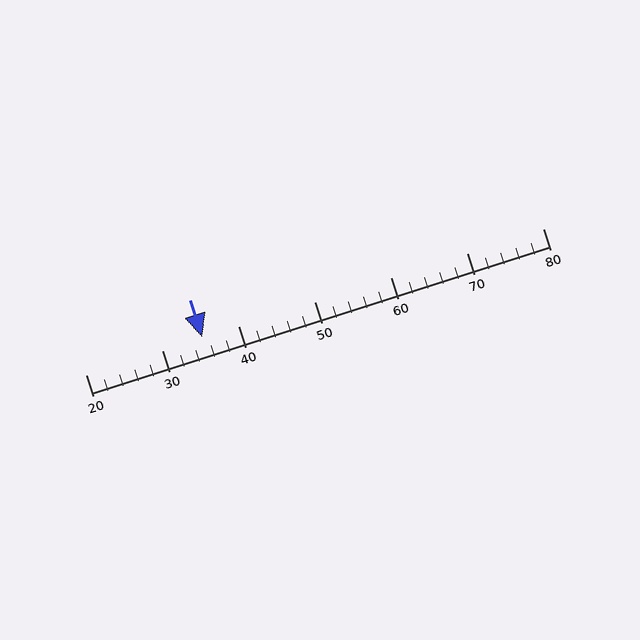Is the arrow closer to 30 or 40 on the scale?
The arrow is closer to 40.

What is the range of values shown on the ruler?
The ruler shows values from 20 to 80.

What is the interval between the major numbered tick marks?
The major tick marks are spaced 10 units apart.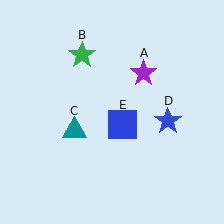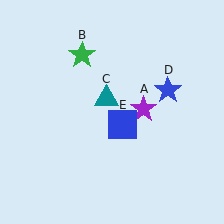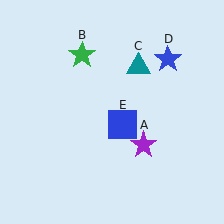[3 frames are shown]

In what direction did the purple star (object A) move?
The purple star (object A) moved down.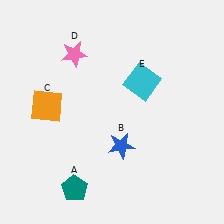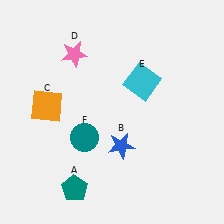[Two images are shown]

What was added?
A teal circle (F) was added in Image 2.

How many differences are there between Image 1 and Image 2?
There is 1 difference between the two images.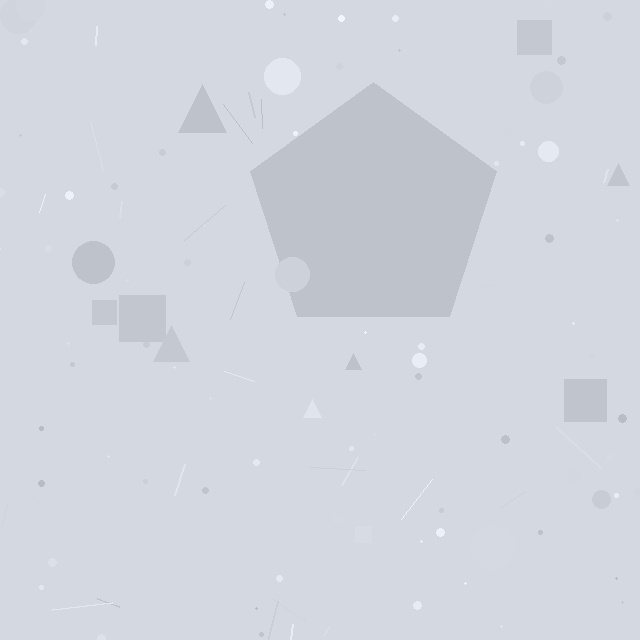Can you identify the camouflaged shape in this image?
The camouflaged shape is a pentagon.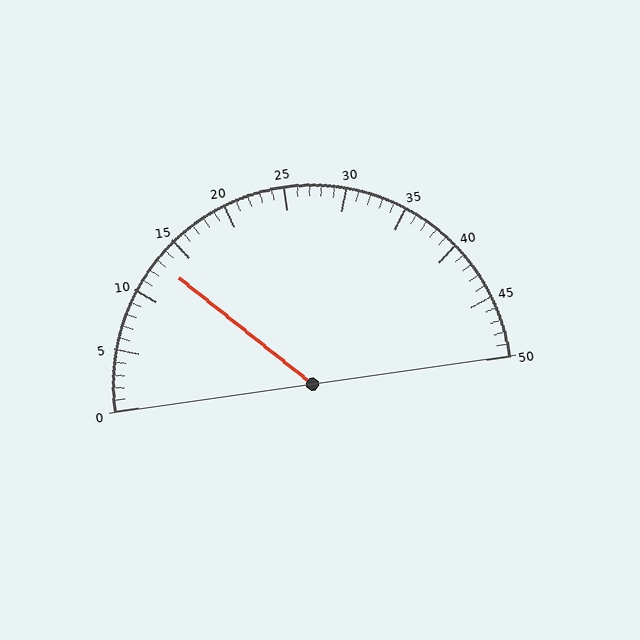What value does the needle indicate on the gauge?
The needle indicates approximately 13.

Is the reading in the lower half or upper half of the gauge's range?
The reading is in the lower half of the range (0 to 50).